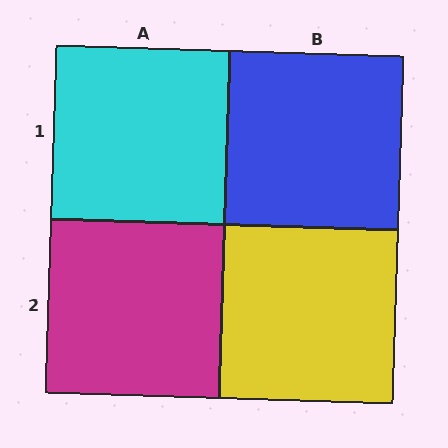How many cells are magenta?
1 cell is magenta.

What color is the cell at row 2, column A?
Magenta.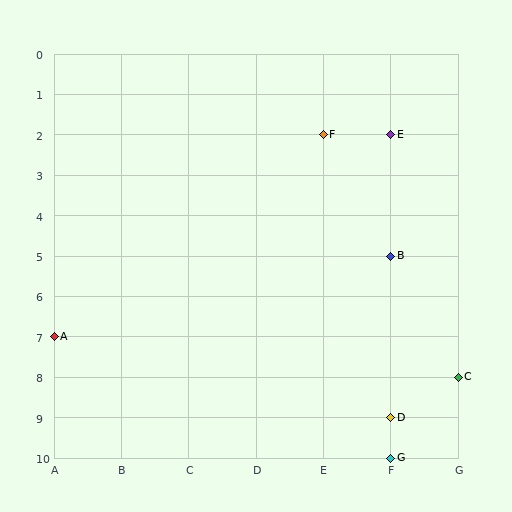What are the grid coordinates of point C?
Point C is at grid coordinates (G, 8).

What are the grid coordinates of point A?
Point A is at grid coordinates (A, 7).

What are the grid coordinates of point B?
Point B is at grid coordinates (F, 5).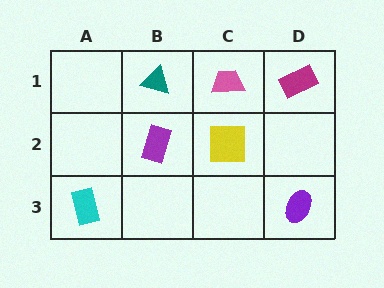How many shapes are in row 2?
2 shapes.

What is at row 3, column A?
A cyan rectangle.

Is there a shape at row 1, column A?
No, that cell is empty.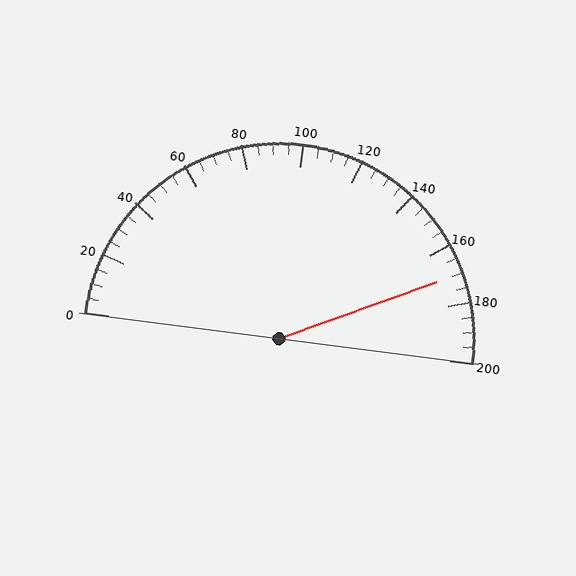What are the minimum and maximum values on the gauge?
The gauge ranges from 0 to 200.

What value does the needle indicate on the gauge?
The needle indicates approximately 170.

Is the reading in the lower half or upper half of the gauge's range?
The reading is in the upper half of the range (0 to 200).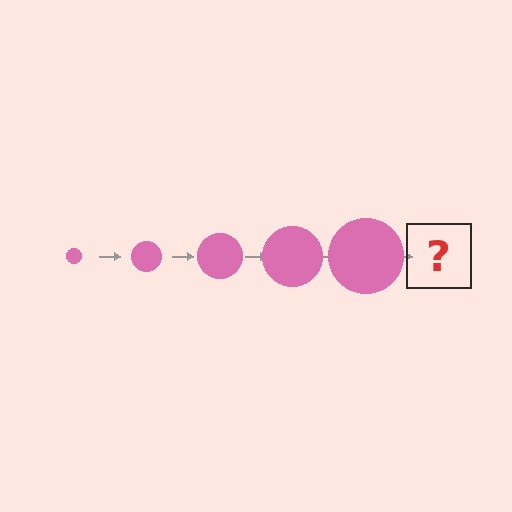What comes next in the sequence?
The next element should be a pink circle, larger than the previous one.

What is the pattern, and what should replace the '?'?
The pattern is that the circle gets progressively larger each step. The '?' should be a pink circle, larger than the previous one.